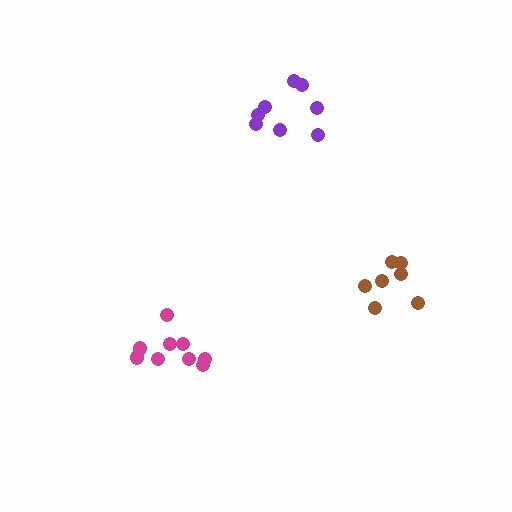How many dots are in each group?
Group 1: 9 dots, Group 2: 7 dots, Group 3: 8 dots (24 total).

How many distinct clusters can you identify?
There are 3 distinct clusters.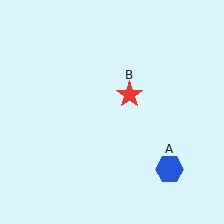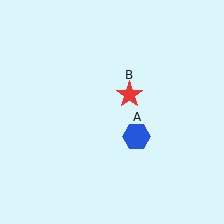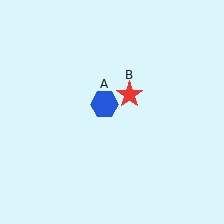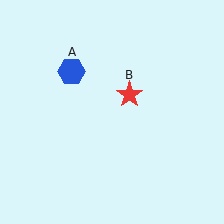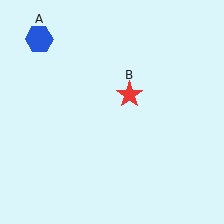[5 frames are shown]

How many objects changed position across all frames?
1 object changed position: blue hexagon (object A).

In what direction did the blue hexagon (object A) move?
The blue hexagon (object A) moved up and to the left.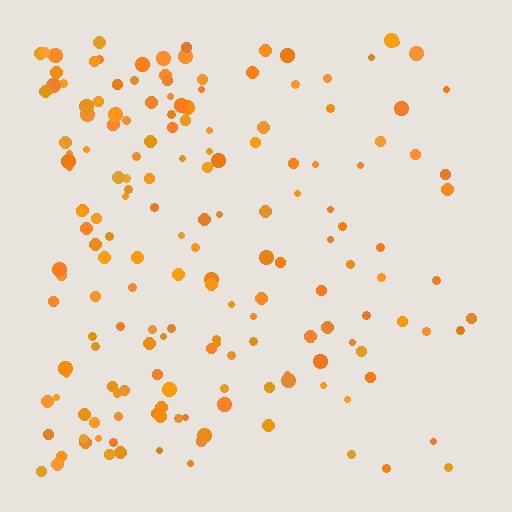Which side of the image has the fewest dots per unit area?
The right.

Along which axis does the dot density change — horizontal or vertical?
Horizontal.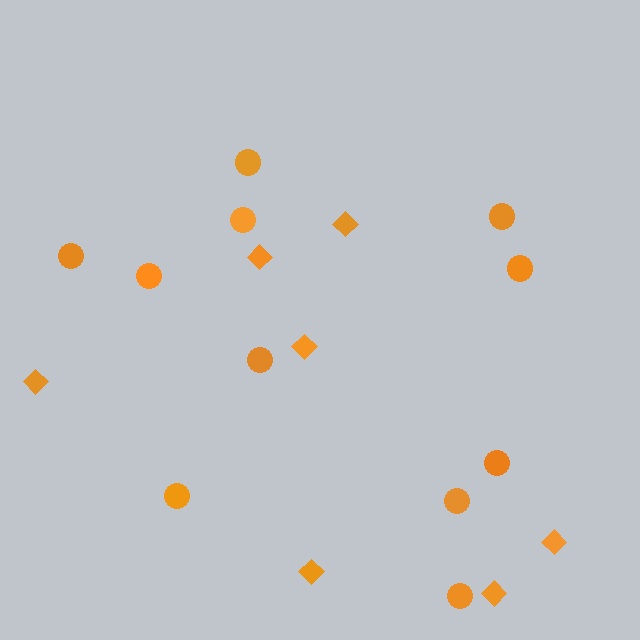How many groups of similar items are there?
There are 2 groups: one group of circles (11) and one group of diamonds (7).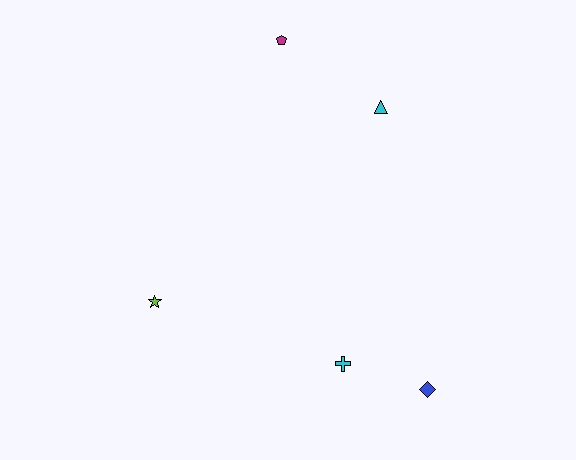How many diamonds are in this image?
There is 1 diamond.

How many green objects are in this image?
There are no green objects.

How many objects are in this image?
There are 5 objects.